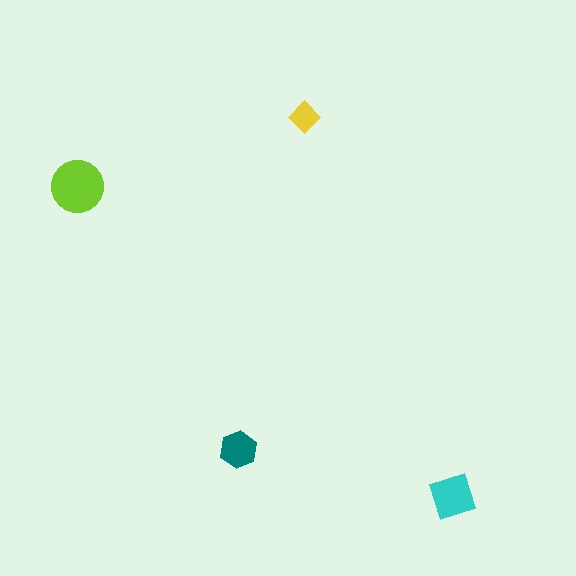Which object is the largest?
The lime circle.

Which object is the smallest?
The yellow diamond.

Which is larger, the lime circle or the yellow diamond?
The lime circle.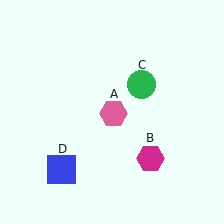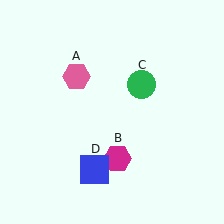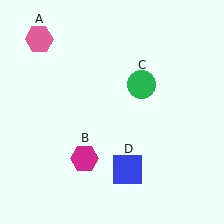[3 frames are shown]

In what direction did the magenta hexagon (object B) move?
The magenta hexagon (object B) moved left.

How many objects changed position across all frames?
3 objects changed position: pink hexagon (object A), magenta hexagon (object B), blue square (object D).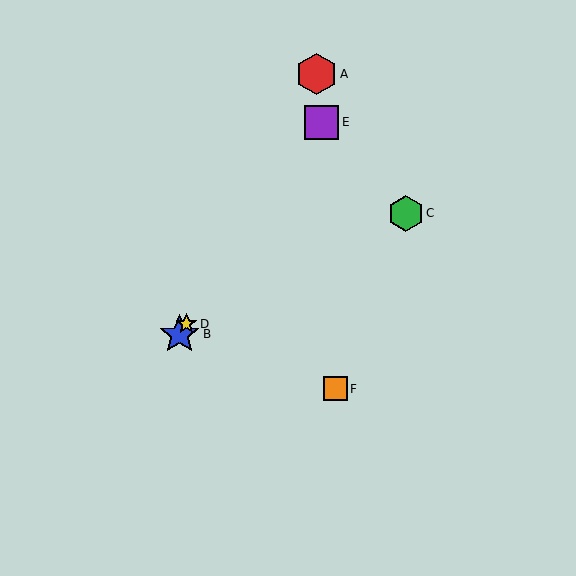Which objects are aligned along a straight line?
Objects B, D, E are aligned along a straight line.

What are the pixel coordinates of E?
Object E is at (322, 122).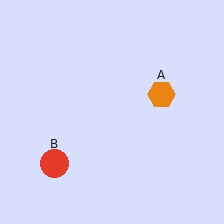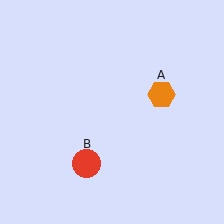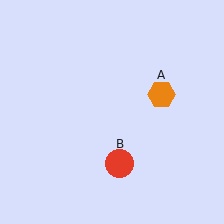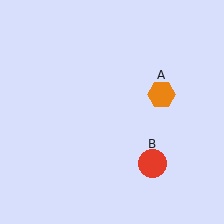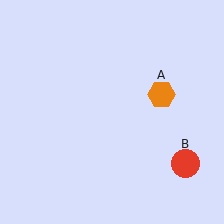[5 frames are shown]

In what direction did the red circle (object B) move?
The red circle (object B) moved right.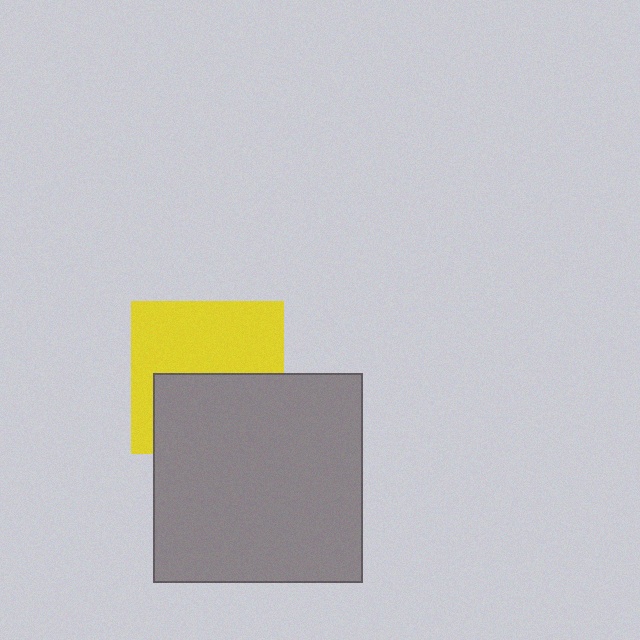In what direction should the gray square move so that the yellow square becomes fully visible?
The gray square should move down. That is the shortest direction to clear the overlap and leave the yellow square fully visible.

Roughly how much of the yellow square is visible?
About half of it is visible (roughly 55%).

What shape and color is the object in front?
The object in front is a gray square.